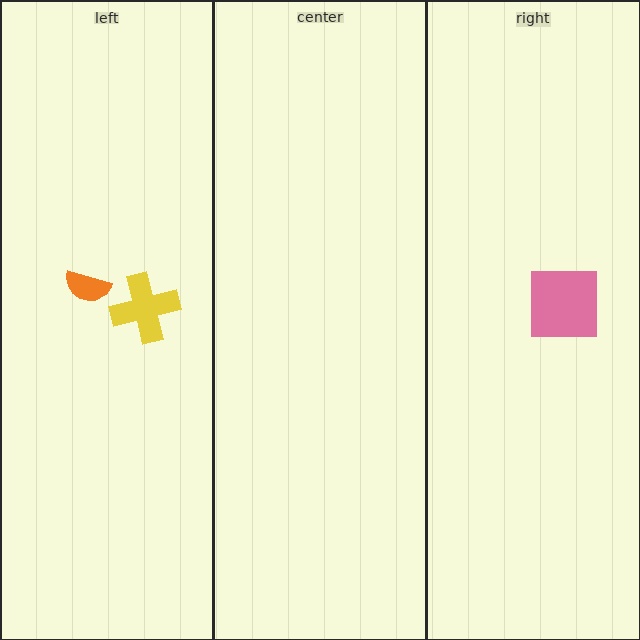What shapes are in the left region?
The orange semicircle, the yellow cross.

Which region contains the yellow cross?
The left region.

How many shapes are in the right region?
1.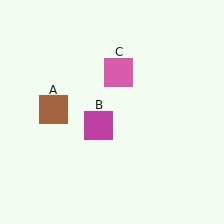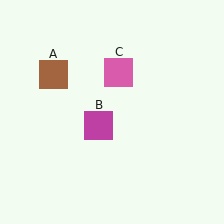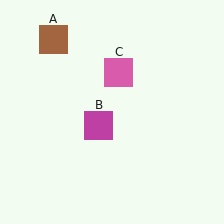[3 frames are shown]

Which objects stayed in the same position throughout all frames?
Magenta square (object B) and pink square (object C) remained stationary.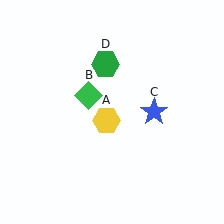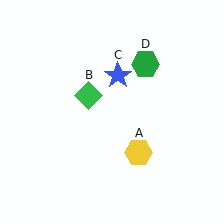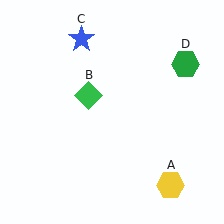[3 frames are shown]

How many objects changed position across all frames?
3 objects changed position: yellow hexagon (object A), blue star (object C), green hexagon (object D).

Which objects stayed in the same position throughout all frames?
Green diamond (object B) remained stationary.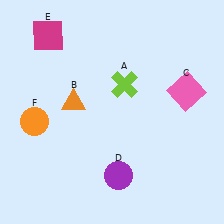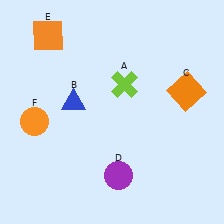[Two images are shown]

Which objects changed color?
B changed from orange to blue. C changed from pink to orange. E changed from magenta to orange.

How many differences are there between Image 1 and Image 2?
There are 3 differences between the two images.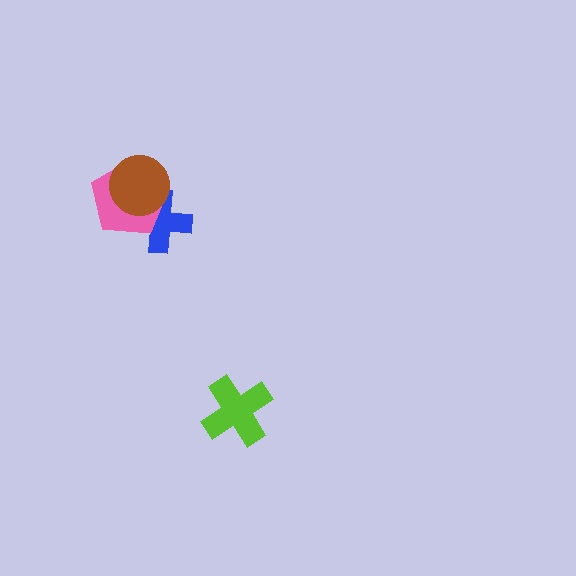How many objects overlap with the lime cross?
0 objects overlap with the lime cross.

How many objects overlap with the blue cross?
2 objects overlap with the blue cross.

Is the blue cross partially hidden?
Yes, it is partially covered by another shape.